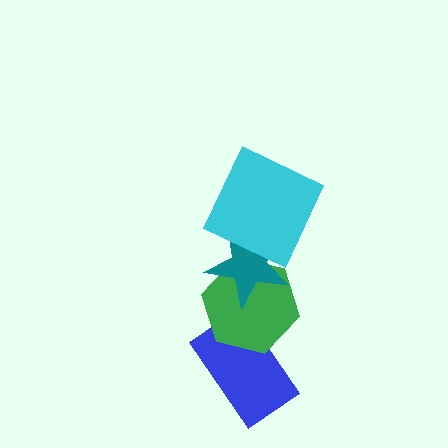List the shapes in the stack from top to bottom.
From top to bottom: the cyan square, the teal star, the green hexagon, the blue rectangle.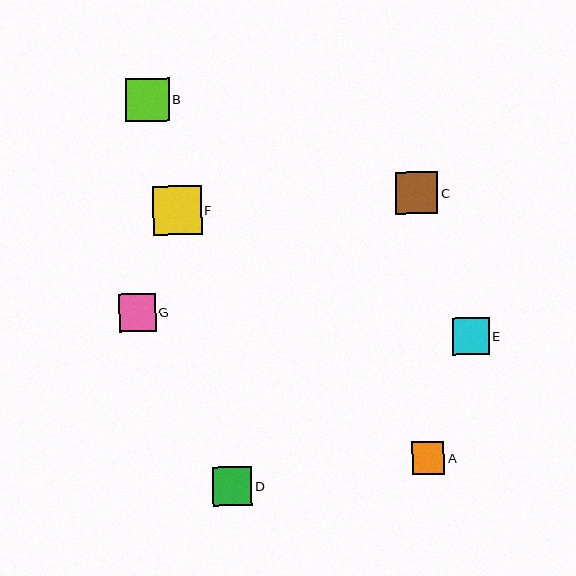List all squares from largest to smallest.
From largest to smallest: F, B, C, D, G, E, A.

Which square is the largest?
Square F is the largest with a size of approximately 49 pixels.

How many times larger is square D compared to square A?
Square D is approximately 1.2 times the size of square A.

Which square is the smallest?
Square A is the smallest with a size of approximately 33 pixels.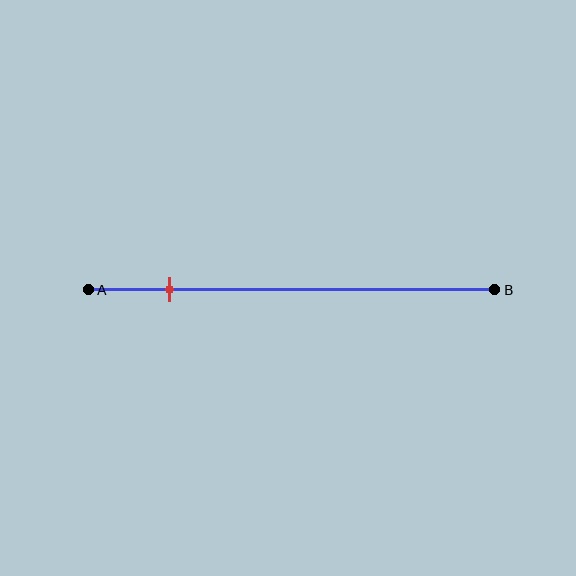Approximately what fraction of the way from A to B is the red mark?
The red mark is approximately 20% of the way from A to B.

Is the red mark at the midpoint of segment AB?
No, the mark is at about 20% from A, not at the 50% midpoint.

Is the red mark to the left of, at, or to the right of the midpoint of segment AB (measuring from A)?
The red mark is to the left of the midpoint of segment AB.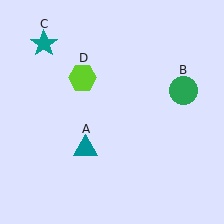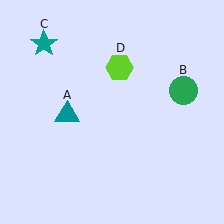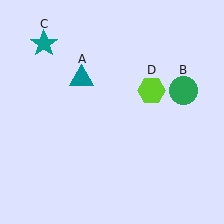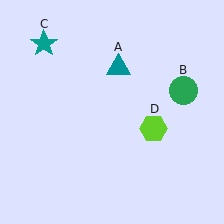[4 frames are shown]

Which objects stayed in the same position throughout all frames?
Green circle (object B) and teal star (object C) remained stationary.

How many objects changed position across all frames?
2 objects changed position: teal triangle (object A), lime hexagon (object D).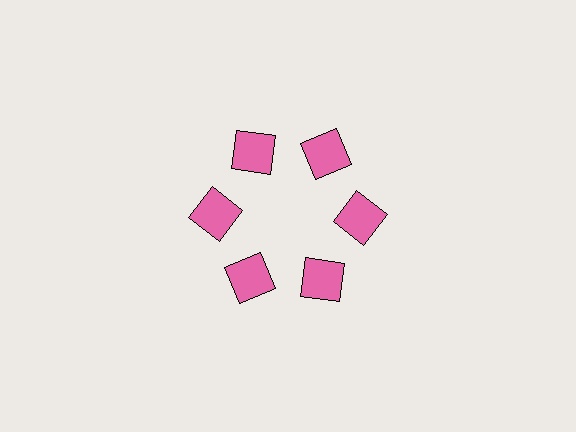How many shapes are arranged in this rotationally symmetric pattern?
There are 6 shapes, arranged in 6 groups of 1.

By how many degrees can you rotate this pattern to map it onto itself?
The pattern maps onto itself every 60 degrees of rotation.